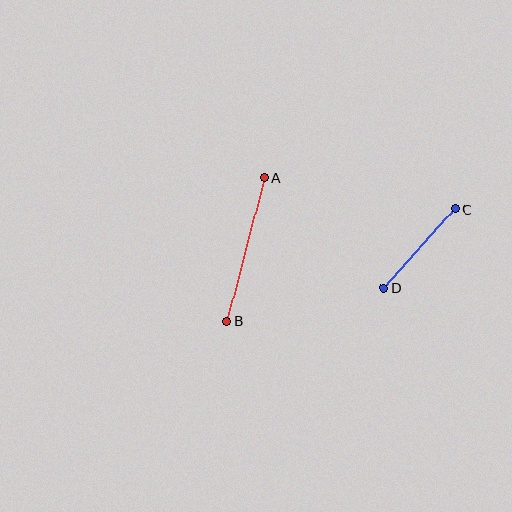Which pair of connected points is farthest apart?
Points A and B are farthest apart.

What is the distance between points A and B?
The distance is approximately 148 pixels.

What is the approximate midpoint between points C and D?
The midpoint is at approximately (419, 248) pixels.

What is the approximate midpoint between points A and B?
The midpoint is at approximately (246, 249) pixels.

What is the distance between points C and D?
The distance is approximately 106 pixels.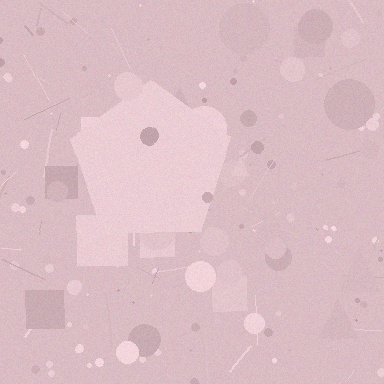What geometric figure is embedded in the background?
A pentagon is embedded in the background.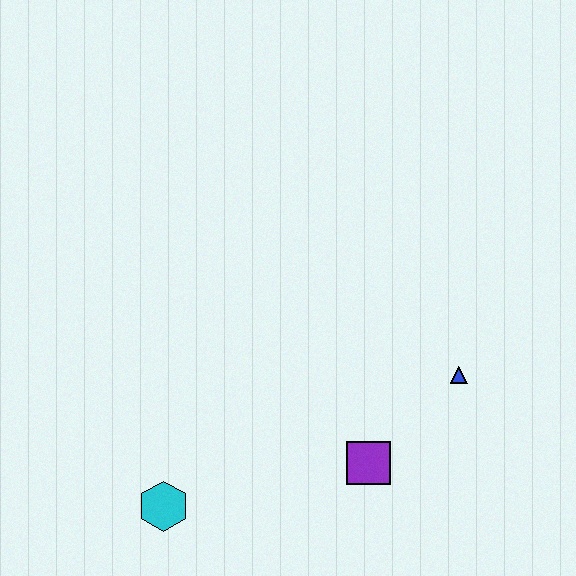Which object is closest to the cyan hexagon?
The purple square is closest to the cyan hexagon.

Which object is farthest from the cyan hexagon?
The blue triangle is farthest from the cyan hexagon.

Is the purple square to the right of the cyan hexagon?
Yes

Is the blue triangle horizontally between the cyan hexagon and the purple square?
No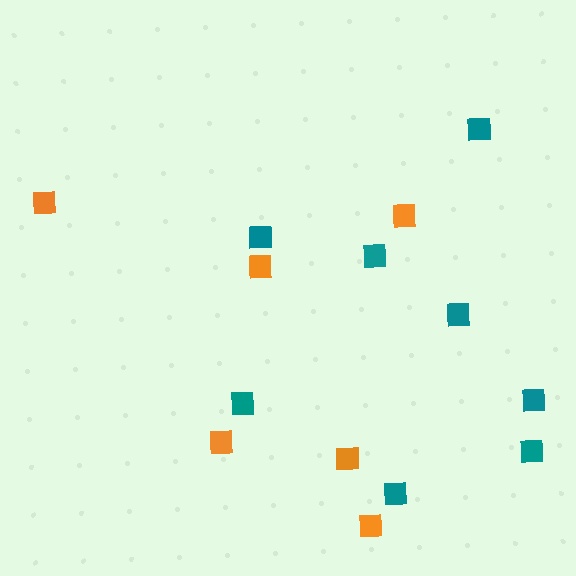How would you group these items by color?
There are 2 groups: one group of orange squares (6) and one group of teal squares (8).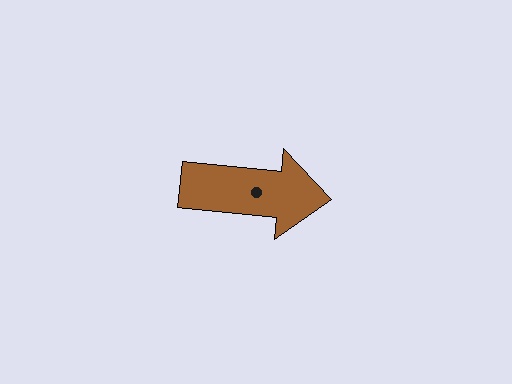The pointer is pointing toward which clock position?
Roughly 3 o'clock.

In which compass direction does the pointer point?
East.